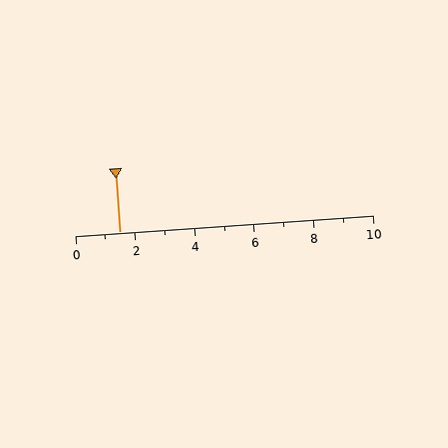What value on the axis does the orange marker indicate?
The marker indicates approximately 1.5.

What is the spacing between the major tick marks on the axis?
The major ticks are spaced 2 apart.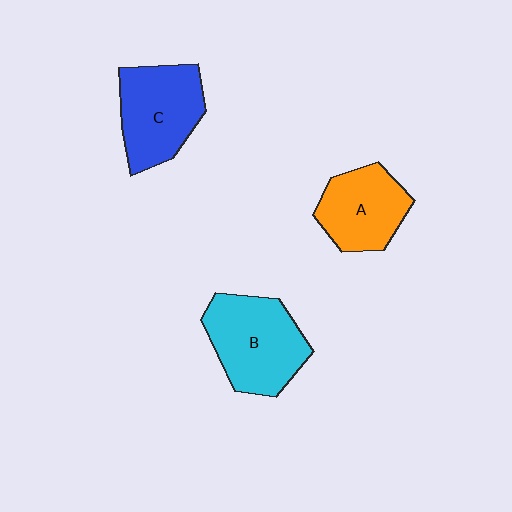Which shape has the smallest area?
Shape A (orange).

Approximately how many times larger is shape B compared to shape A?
Approximately 1.3 times.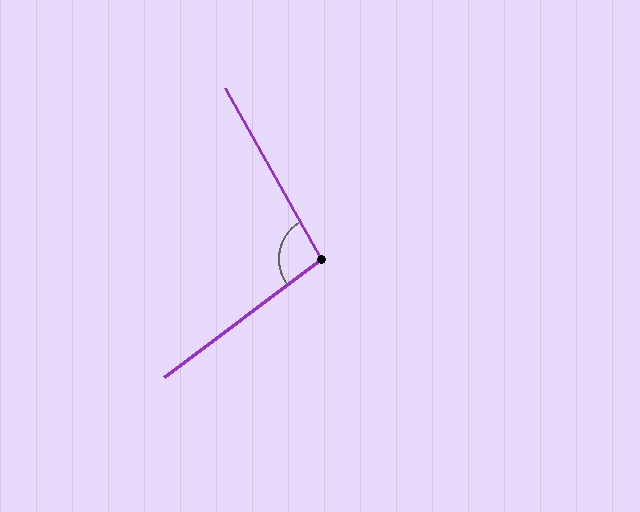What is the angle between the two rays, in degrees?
Approximately 97 degrees.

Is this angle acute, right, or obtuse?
It is obtuse.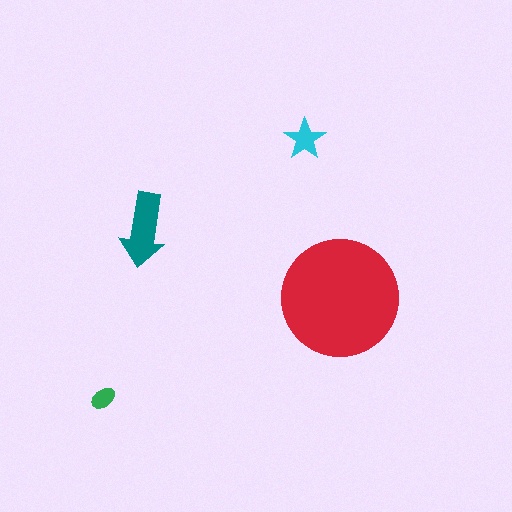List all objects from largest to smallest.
The red circle, the teal arrow, the cyan star, the green ellipse.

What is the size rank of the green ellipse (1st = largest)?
4th.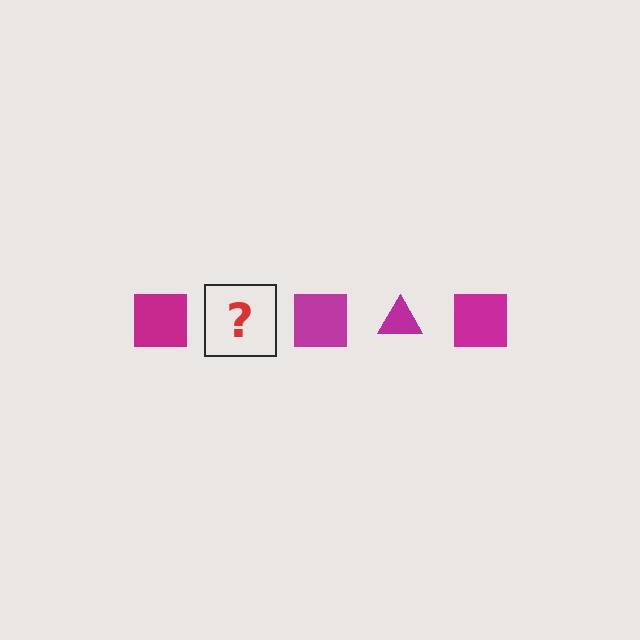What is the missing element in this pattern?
The missing element is a magenta triangle.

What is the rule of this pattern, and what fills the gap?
The rule is that the pattern cycles through square, triangle shapes in magenta. The gap should be filled with a magenta triangle.